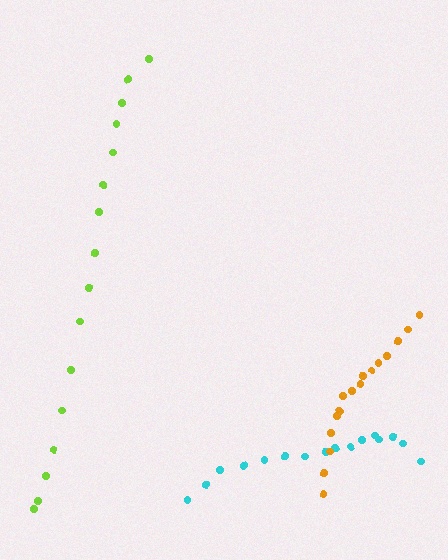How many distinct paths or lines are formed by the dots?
There are 3 distinct paths.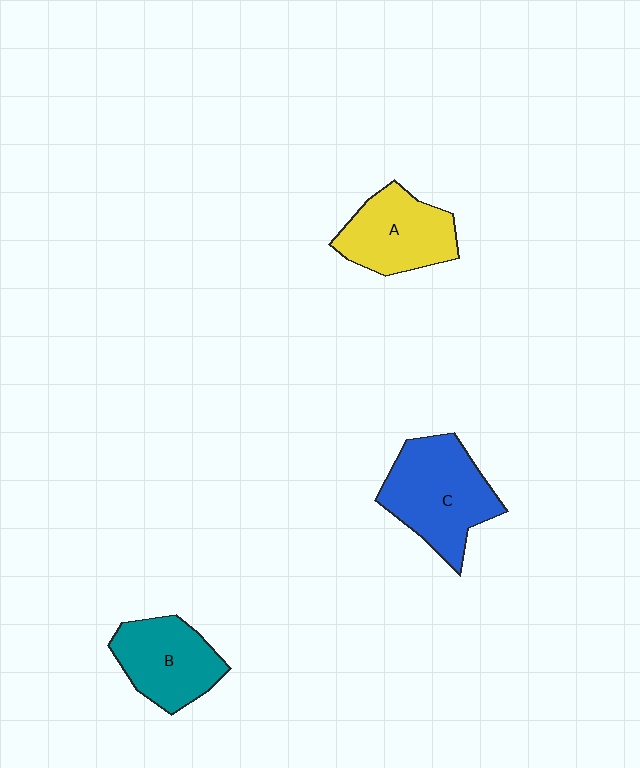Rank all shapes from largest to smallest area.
From largest to smallest: C (blue), A (yellow), B (teal).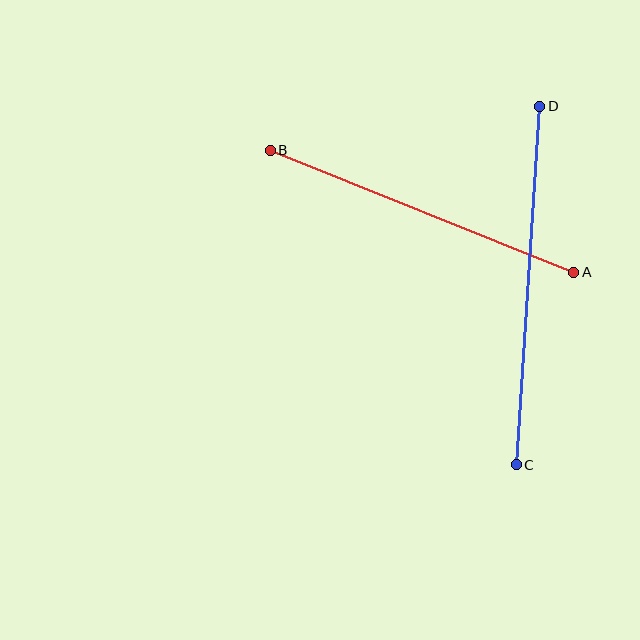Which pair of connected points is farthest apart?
Points C and D are farthest apart.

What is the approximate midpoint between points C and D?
The midpoint is at approximately (528, 286) pixels.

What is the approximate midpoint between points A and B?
The midpoint is at approximately (422, 211) pixels.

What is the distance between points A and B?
The distance is approximately 327 pixels.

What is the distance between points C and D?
The distance is approximately 359 pixels.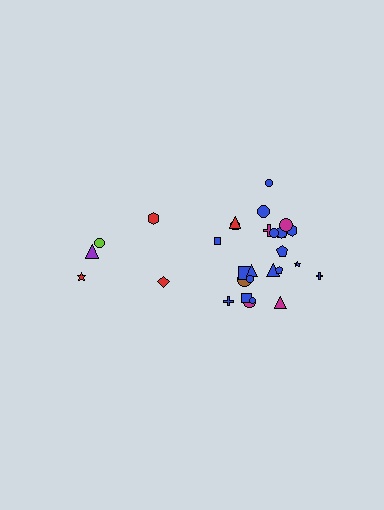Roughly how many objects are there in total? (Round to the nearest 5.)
Roughly 30 objects in total.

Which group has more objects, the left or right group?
The right group.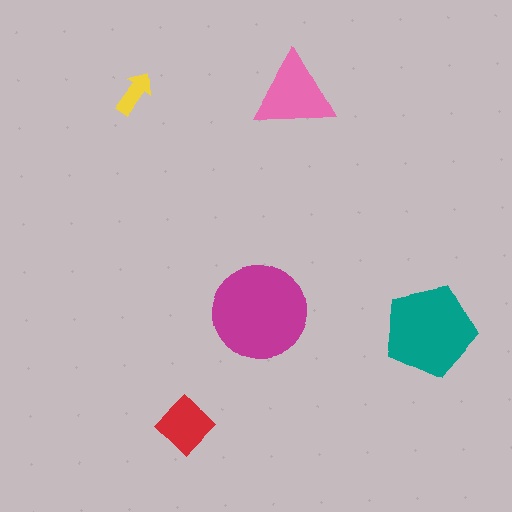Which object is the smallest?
The yellow arrow.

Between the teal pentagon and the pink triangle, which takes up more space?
The teal pentagon.